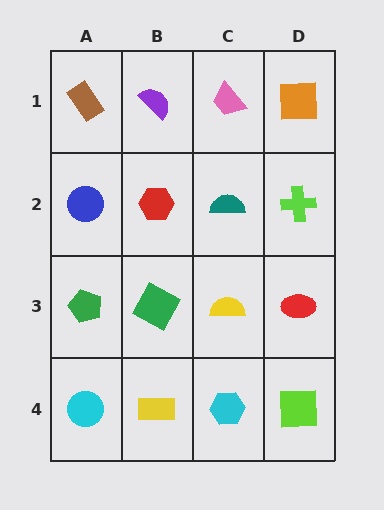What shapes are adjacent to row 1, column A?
A blue circle (row 2, column A), a purple semicircle (row 1, column B).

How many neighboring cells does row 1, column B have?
3.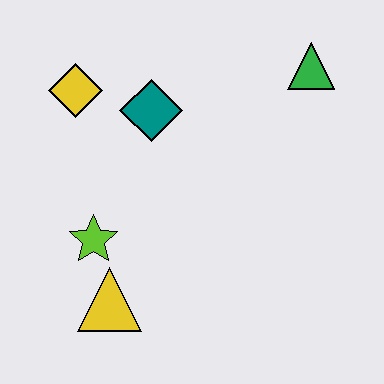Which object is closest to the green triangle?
The teal diamond is closest to the green triangle.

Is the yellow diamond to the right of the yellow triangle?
No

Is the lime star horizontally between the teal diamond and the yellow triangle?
No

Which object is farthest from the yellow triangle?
The green triangle is farthest from the yellow triangle.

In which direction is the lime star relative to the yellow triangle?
The lime star is above the yellow triangle.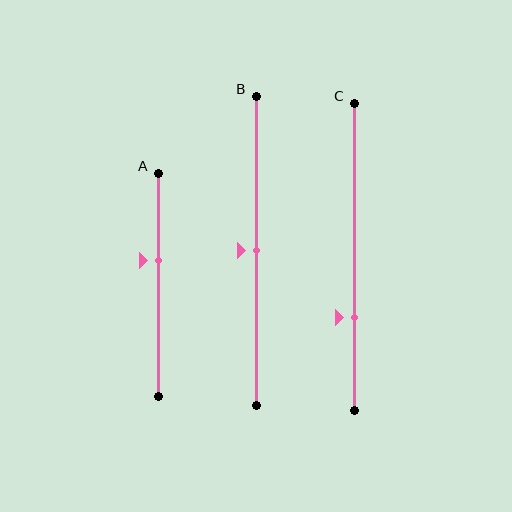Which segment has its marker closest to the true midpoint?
Segment B has its marker closest to the true midpoint.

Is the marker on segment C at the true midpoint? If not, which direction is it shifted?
No, the marker on segment C is shifted downward by about 20% of the segment length.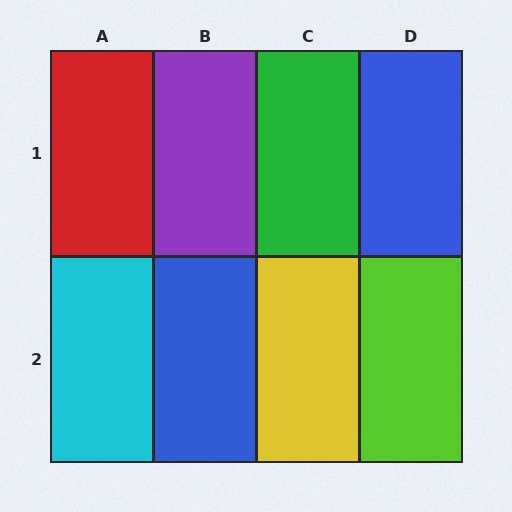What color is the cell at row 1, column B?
Purple.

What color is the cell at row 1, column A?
Red.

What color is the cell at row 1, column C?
Green.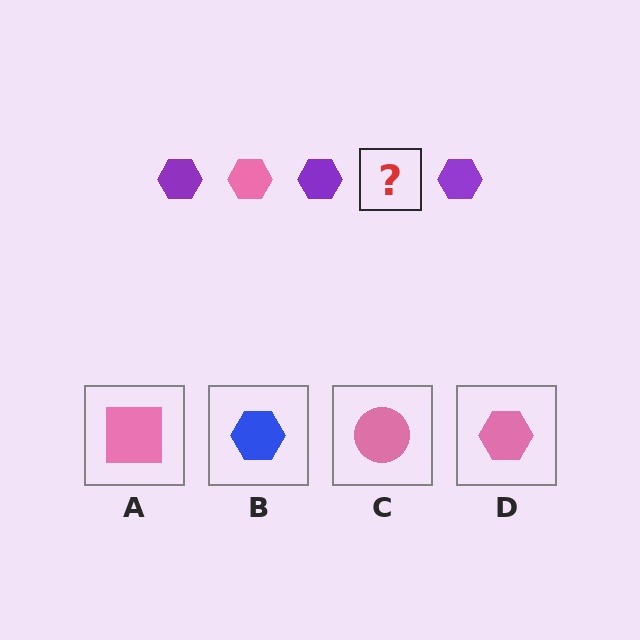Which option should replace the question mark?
Option D.